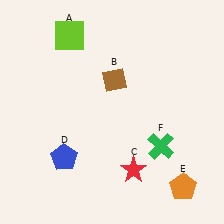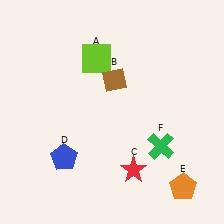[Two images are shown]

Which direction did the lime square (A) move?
The lime square (A) moved right.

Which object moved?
The lime square (A) moved right.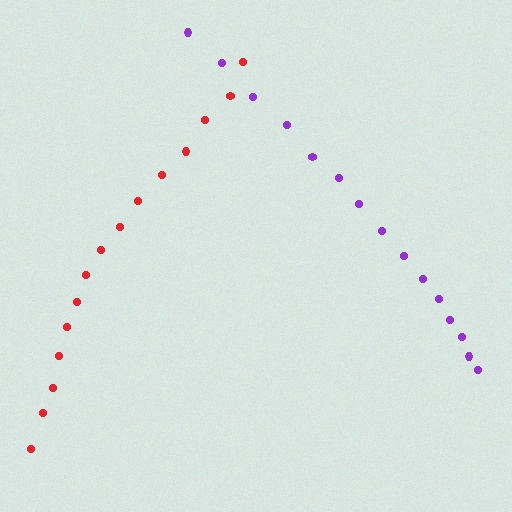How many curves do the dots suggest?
There are 2 distinct paths.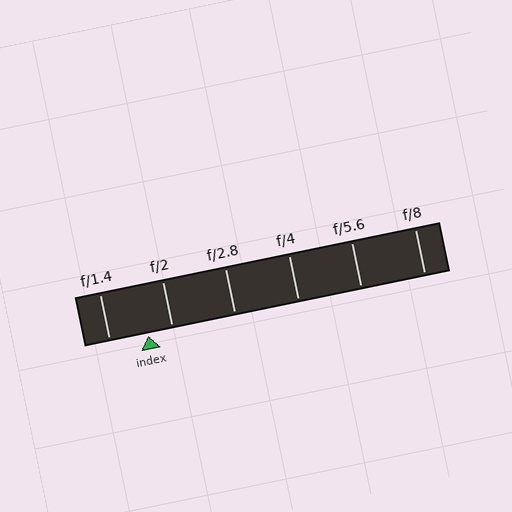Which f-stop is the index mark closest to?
The index mark is closest to f/2.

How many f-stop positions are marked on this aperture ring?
There are 6 f-stop positions marked.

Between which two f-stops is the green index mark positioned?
The index mark is between f/1.4 and f/2.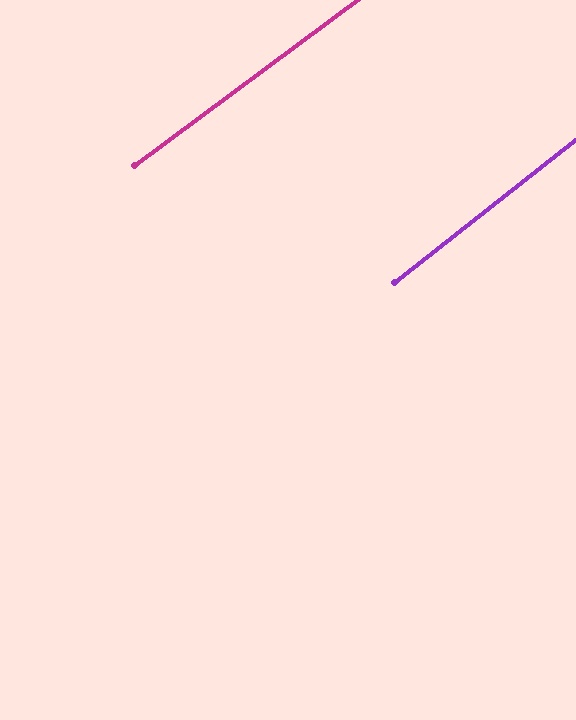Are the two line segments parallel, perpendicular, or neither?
Parallel — their directions differ by only 1.7°.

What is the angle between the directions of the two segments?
Approximately 2 degrees.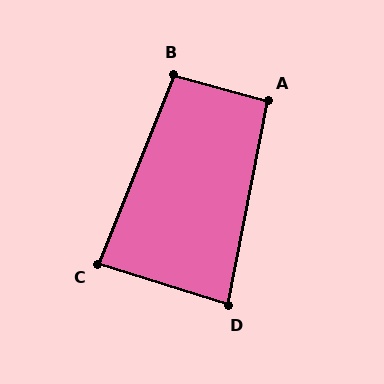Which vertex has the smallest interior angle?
D, at approximately 84 degrees.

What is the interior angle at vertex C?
Approximately 85 degrees (approximately right).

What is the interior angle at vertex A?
Approximately 95 degrees (approximately right).